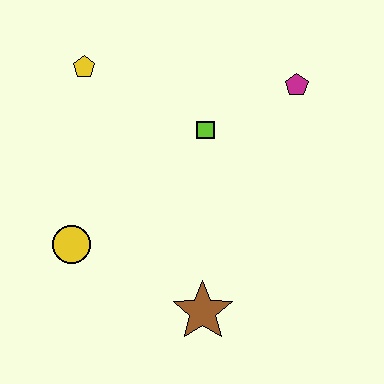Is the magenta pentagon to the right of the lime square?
Yes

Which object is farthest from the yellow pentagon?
The brown star is farthest from the yellow pentagon.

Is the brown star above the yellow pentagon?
No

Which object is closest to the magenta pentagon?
The lime square is closest to the magenta pentagon.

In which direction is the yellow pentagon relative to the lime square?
The yellow pentagon is to the left of the lime square.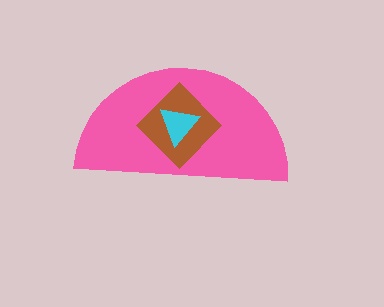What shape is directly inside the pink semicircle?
The brown diamond.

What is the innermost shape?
The cyan triangle.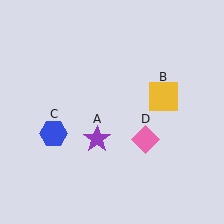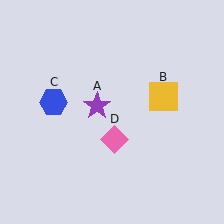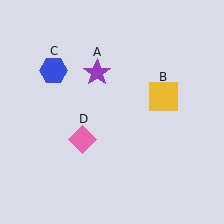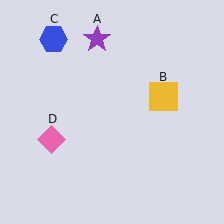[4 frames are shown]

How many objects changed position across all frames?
3 objects changed position: purple star (object A), blue hexagon (object C), pink diamond (object D).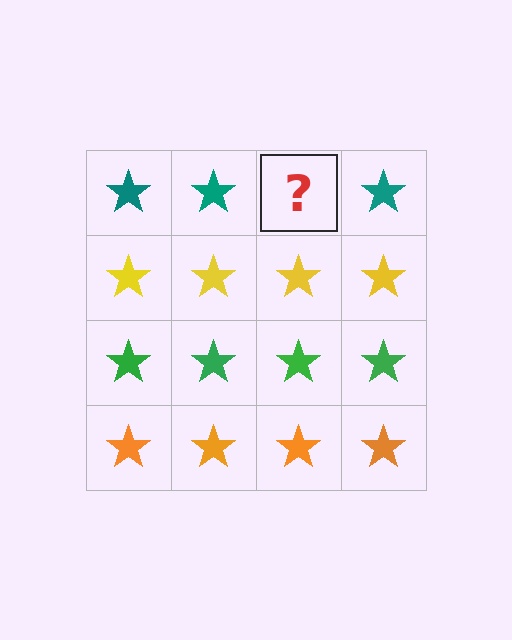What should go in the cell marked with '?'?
The missing cell should contain a teal star.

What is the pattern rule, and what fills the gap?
The rule is that each row has a consistent color. The gap should be filled with a teal star.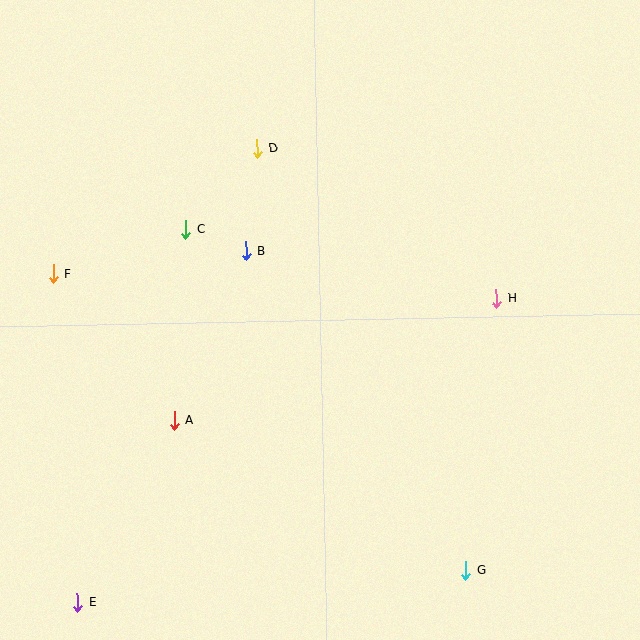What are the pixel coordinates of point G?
Point G is at (466, 570).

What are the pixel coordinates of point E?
Point E is at (77, 602).